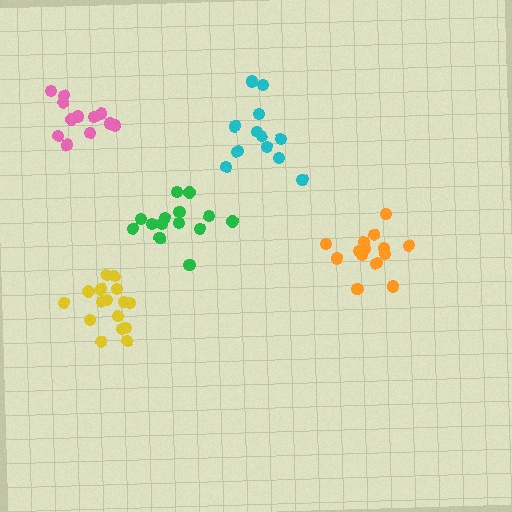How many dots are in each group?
Group 1: 14 dots, Group 2: 14 dots, Group 3: 16 dots, Group 4: 12 dots, Group 5: 12 dots (68 total).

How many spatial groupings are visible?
There are 5 spatial groupings.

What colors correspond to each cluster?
The clusters are colored: orange, green, yellow, cyan, pink.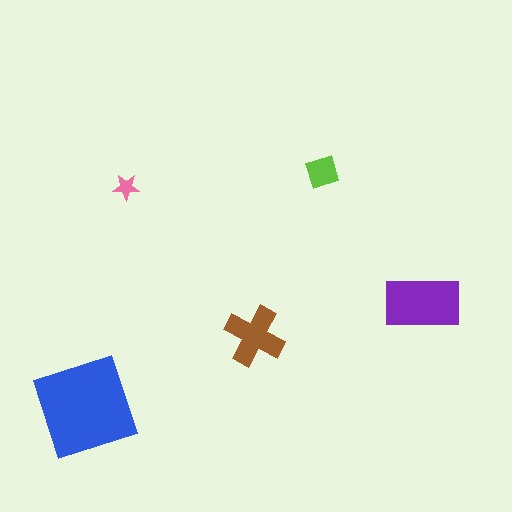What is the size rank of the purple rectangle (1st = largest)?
2nd.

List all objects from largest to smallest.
The blue square, the purple rectangle, the brown cross, the lime diamond, the pink star.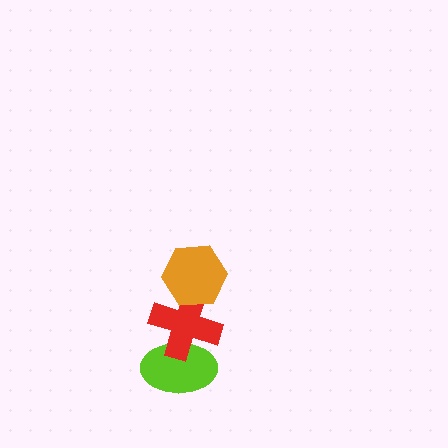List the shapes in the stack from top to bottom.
From top to bottom: the orange hexagon, the red cross, the lime ellipse.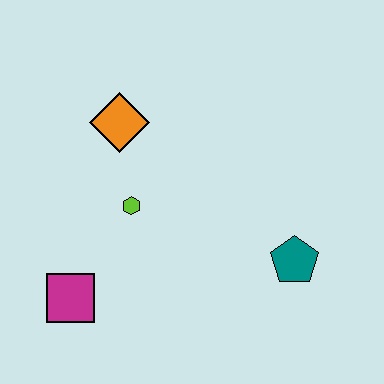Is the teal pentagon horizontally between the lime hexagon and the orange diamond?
No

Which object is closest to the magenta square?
The lime hexagon is closest to the magenta square.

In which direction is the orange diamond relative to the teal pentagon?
The orange diamond is to the left of the teal pentagon.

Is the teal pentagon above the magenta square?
Yes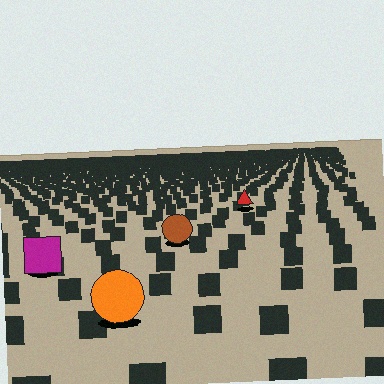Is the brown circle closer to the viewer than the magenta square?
No. The magenta square is closer — you can tell from the texture gradient: the ground texture is coarser near it.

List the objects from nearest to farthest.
From nearest to farthest: the orange circle, the magenta square, the brown circle, the red triangle.